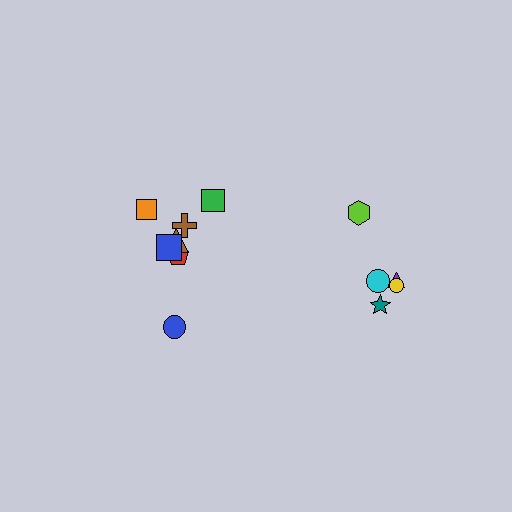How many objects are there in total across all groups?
There are 12 objects.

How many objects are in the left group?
There are 7 objects.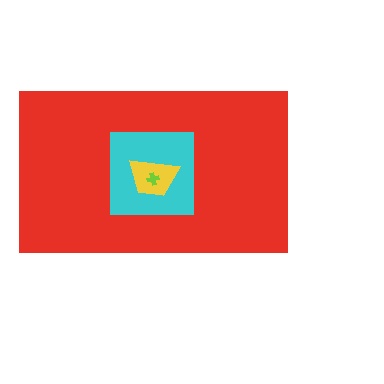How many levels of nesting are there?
4.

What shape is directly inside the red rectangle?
The cyan square.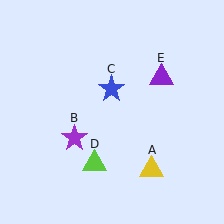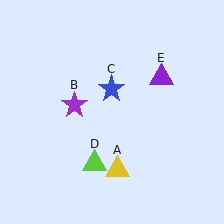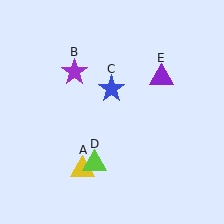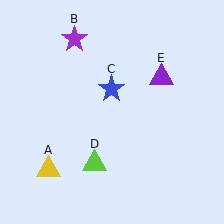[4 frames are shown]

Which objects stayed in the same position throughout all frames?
Blue star (object C) and lime triangle (object D) and purple triangle (object E) remained stationary.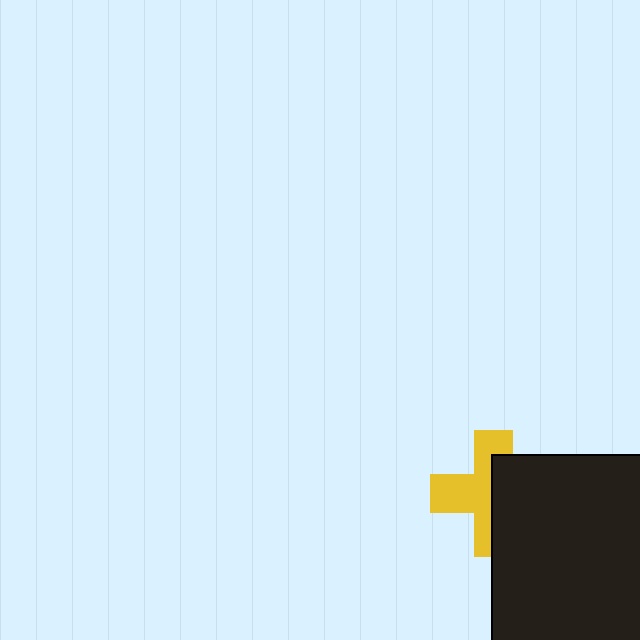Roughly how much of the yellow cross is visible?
About half of it is visible (roughly 53%).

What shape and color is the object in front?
The object in front is a black square.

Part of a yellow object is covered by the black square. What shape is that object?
It is a cross.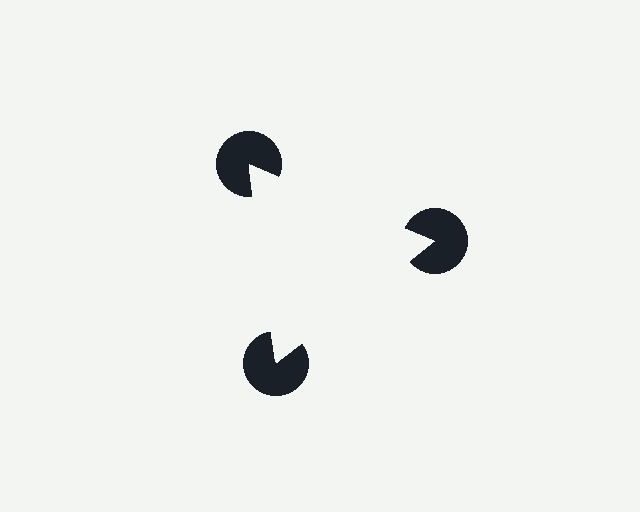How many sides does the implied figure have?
3 sides.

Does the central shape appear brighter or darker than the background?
It typically appears slightly brighter than the background, even though no actual brightness change is drawn.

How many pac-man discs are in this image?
There are 3 — one at each vertex of the illusory triangle.